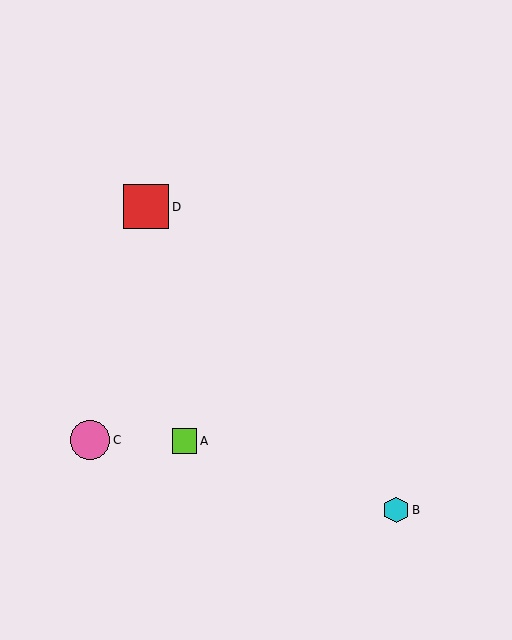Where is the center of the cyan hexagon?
The center of the cyan hexagon is at (396, 510).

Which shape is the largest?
The red square (labeled D) is the largest.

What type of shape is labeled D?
Shape D is a red square.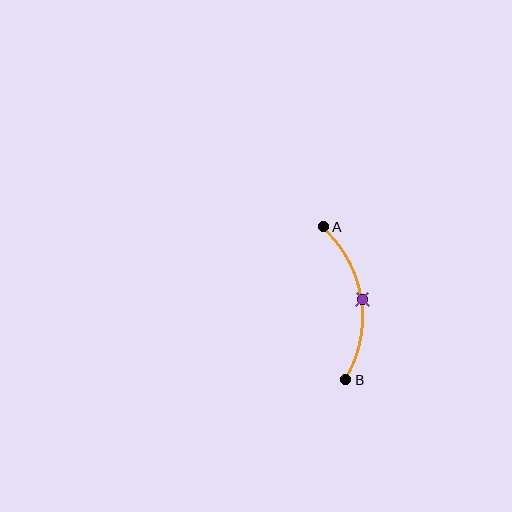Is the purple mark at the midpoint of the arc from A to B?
Yes. The purple mark lies on the arc at equal arc-length from both A and B — it is the arc midpoint.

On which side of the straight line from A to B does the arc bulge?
The arc bulges to the right of the straight line connecting A and B.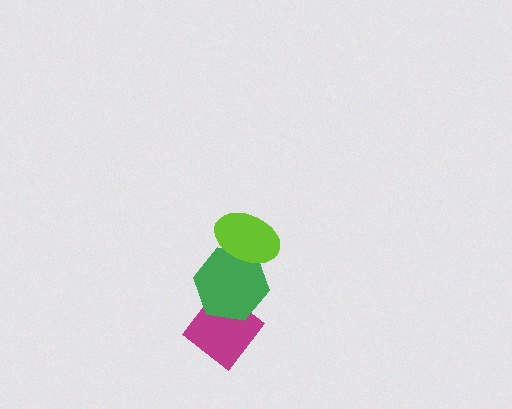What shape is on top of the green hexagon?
The lime ellipse is on top of the green hexagon.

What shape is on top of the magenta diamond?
The green hexagon is on top of the magenta diamond.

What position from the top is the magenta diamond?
The magenta diamond is 3rd from the top.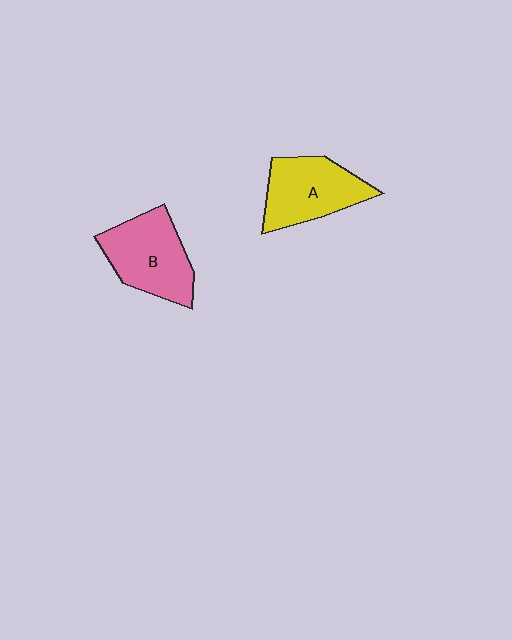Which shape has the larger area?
Shape B (pink).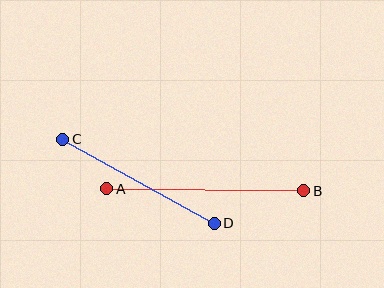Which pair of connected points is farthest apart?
Points A and B are farthest apart.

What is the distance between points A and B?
The distance is approximately 197 pixels.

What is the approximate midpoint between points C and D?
The midpoint is at approximately (138, 181) pixels.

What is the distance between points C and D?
The distance is approximately 173 pixels.